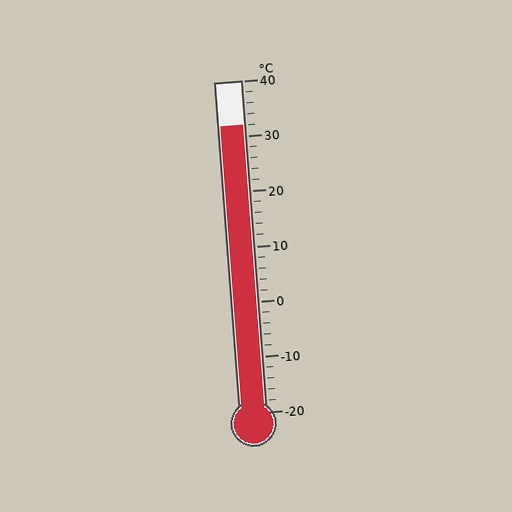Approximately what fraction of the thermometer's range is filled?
The thermometer is filled to approximately 85% of its range.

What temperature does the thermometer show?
The thermometer shows approximately 32°C.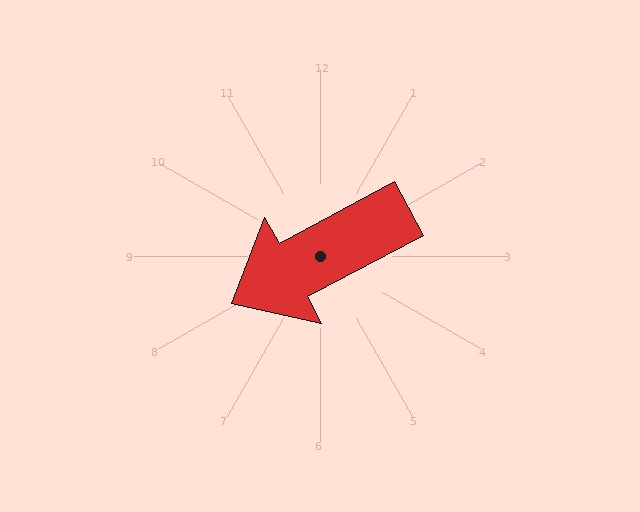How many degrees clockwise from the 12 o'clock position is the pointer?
Approximately 242 degrees.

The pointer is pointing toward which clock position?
Roughly 8 o'clock.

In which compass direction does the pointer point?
Southwest.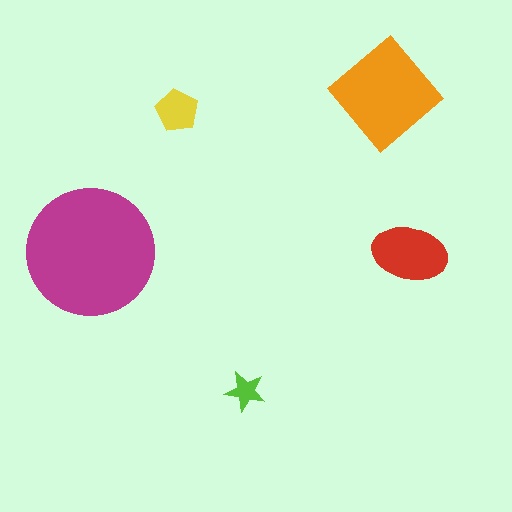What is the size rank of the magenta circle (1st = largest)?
1st.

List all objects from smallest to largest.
The lime star, the yellow pentagon, the red ellipse, the orange diamond, the magenta circle.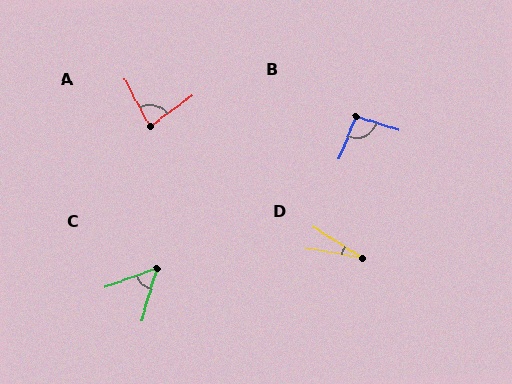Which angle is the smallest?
D, at approximately 24 degrees.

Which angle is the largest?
B, at approximately 95 degrees.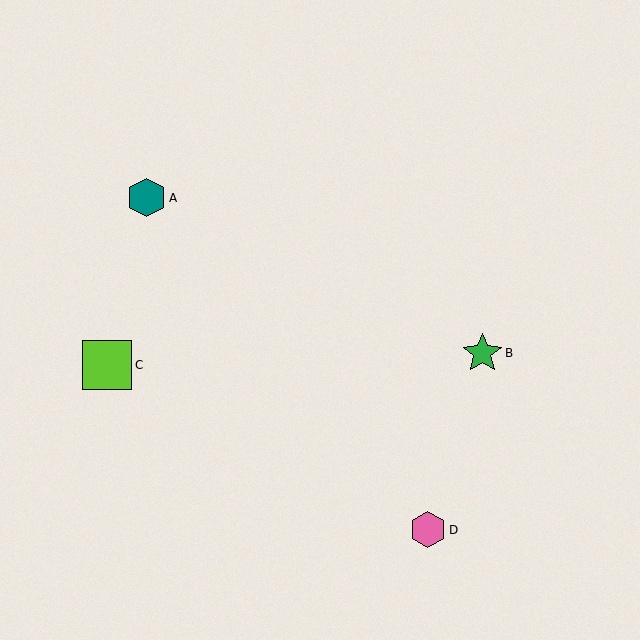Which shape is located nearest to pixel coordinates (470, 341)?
The green star (labeled B) at (482, 353) is nearest to that location.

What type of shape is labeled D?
Shape D is a pink hexagon.